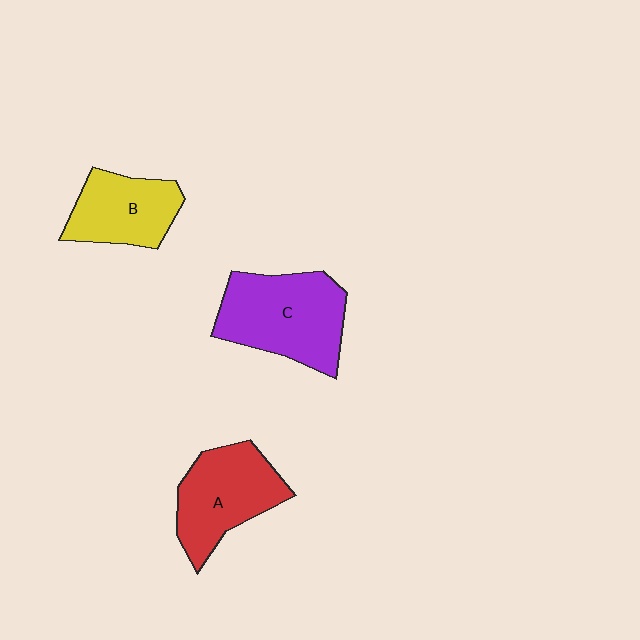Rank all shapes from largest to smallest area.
From largest to smallest: C (purple), A (red), B (yellow).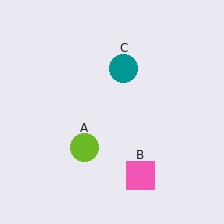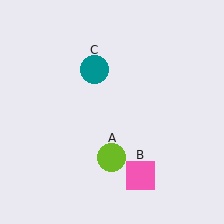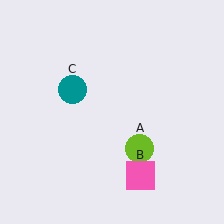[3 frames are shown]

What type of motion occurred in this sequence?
The lime circle (object A), teal circle (object C) rotated counterclockwise around the center of the scene.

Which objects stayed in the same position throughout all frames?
Pink square (object B) remained stationary.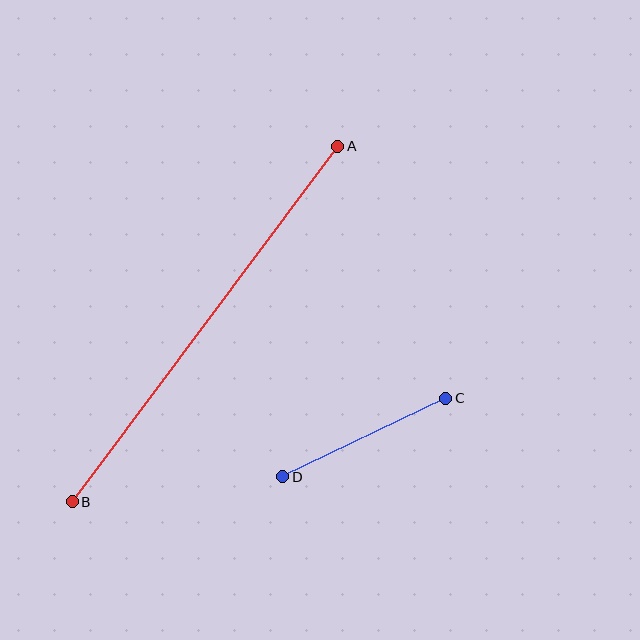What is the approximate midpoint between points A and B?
The midpoint is at approximately (205, 324) pixels.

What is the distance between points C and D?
The distance is approximately 181 pixels.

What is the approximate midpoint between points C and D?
The midpoint is at approximately (364, 437) pixels.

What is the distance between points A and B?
The distance is approximately 444 pixels.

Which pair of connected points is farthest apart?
Points A and B are farthest apart.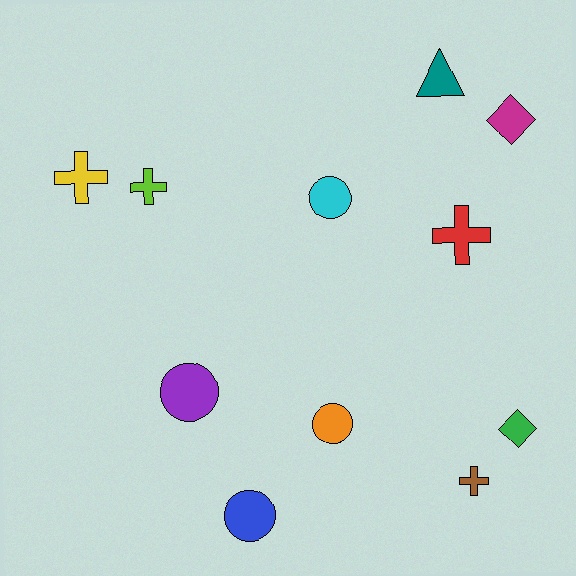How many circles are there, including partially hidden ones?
There are 4 circles.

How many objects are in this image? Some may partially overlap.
There are 11 objects.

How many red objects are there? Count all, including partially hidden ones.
There is 1 red object.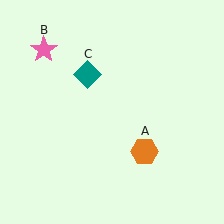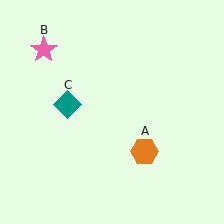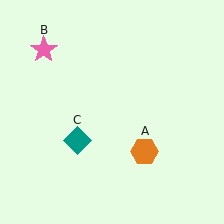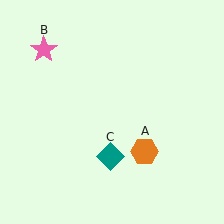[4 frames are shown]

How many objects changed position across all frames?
1 object changed position: teal diamond (object C).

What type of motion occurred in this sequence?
The teal diamond (object C) rotated counterclockwise around the center of the scene.